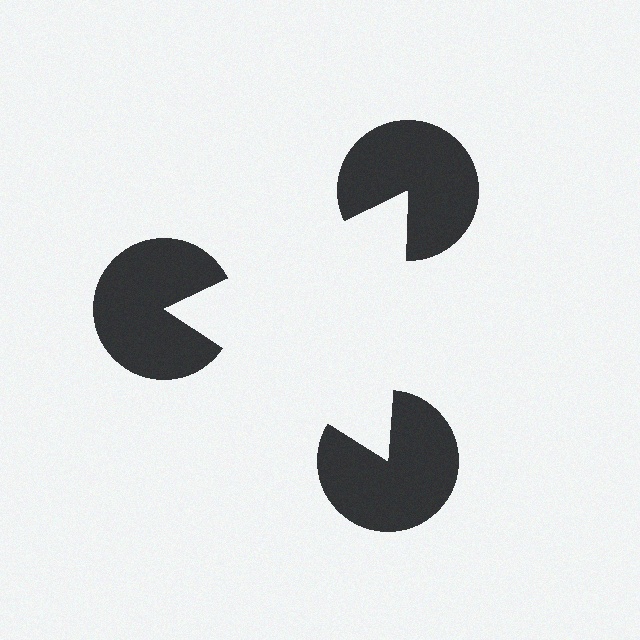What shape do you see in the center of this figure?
An illusory triangle — its edges are inferred from the aligned wedge cuts in the pac-man discs, not physically drawn.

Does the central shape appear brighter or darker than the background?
It typically appears slightly brighter than the background, even though no actual brightness change is drawn.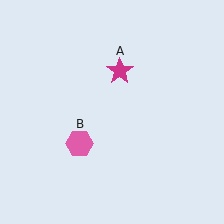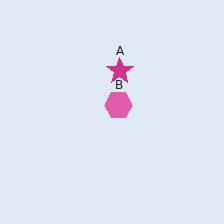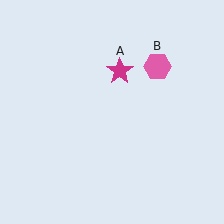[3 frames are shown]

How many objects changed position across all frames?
1 object changed position: pink hexagon (object B).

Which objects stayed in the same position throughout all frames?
Magenta star (object A) remained stationary.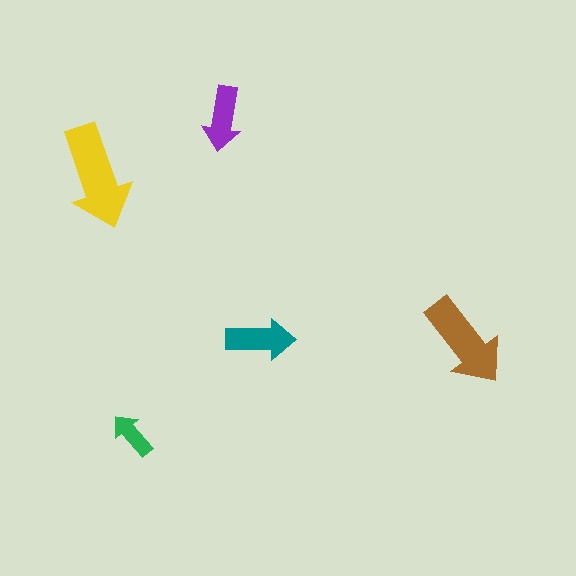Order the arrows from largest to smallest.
the yellow one, the brown one, the teal one, the purple one, the green one.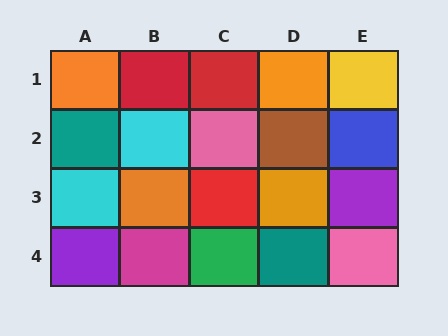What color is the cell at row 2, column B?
Cyan.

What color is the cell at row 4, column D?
Teal.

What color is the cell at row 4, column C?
Green.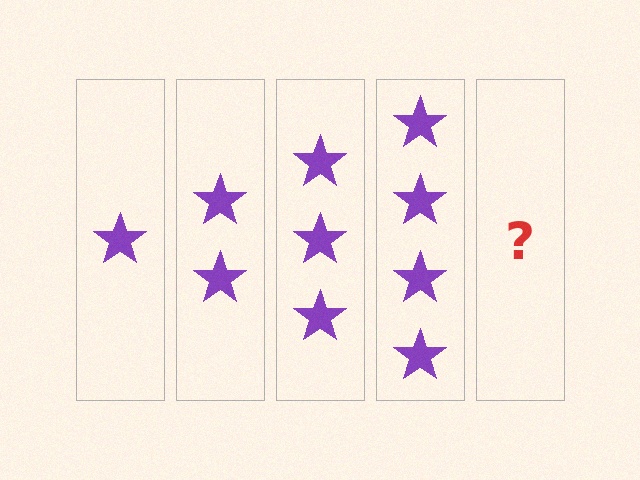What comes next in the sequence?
The next element should be 5 stars.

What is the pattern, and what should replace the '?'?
The pattern is that each step adds one more star. The '?' should be 5 stars.